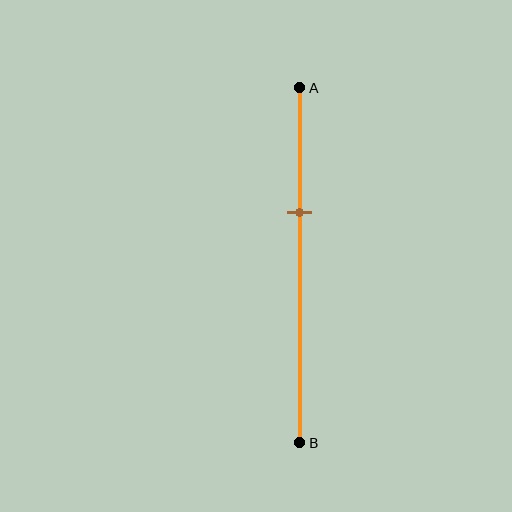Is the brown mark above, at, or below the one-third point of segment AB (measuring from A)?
The brown mark is approximately at the one-third point of segment AB.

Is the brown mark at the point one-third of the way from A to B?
Yes, the mark is approximately at the one-third point.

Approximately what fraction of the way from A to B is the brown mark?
The brown mark is approximately 35% of the way from A to B.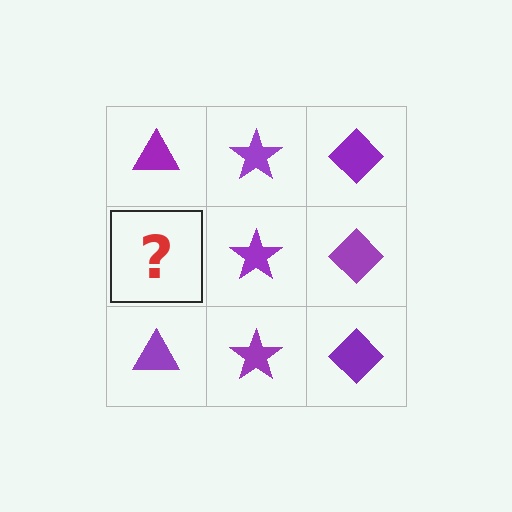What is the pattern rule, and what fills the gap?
The rule is that each column has a consistent shape. The gap should be filled with a purple triangle.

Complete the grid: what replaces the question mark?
The question mark should be replaced with a purple triangle.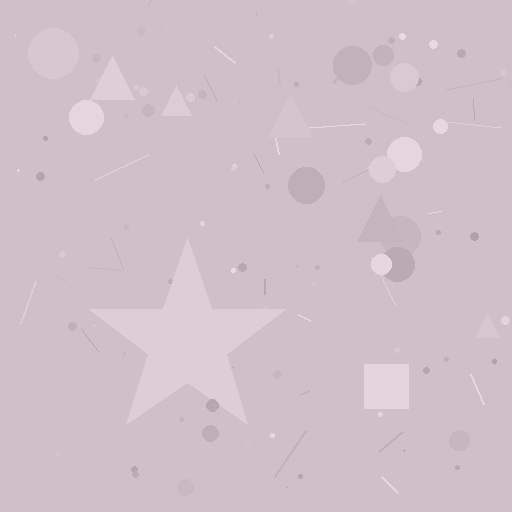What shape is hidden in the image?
A star is hidden in the image.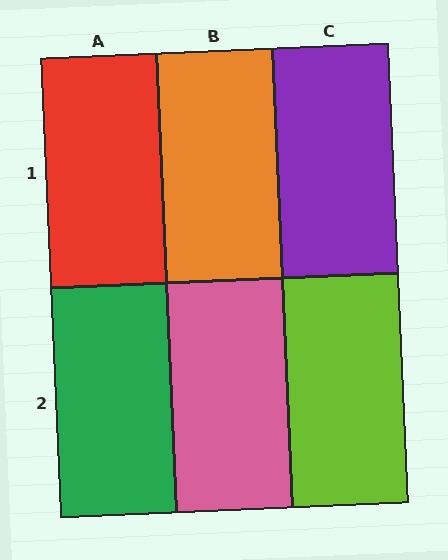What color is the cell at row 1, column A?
Red.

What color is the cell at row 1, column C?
Purple.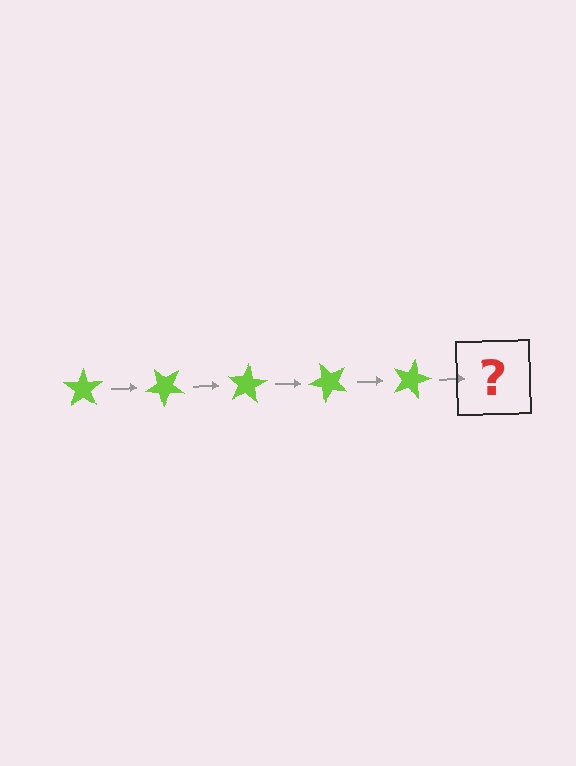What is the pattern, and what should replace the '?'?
The pattern is that the star rotates 40 degrees each step. The '?' should be a lime star rotated 200 degrees.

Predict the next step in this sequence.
The next step is a lime star rotated 200 degrees.